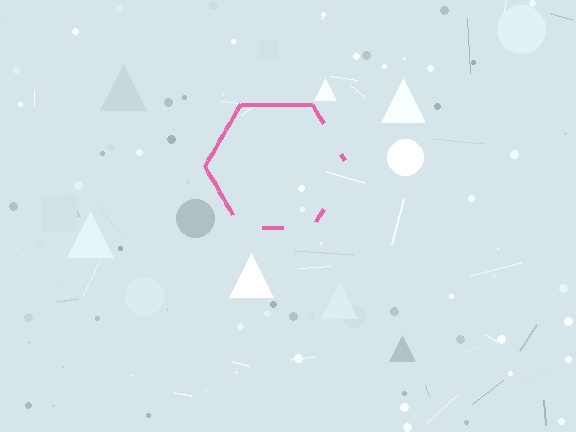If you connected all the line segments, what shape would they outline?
They would outline a hexagon.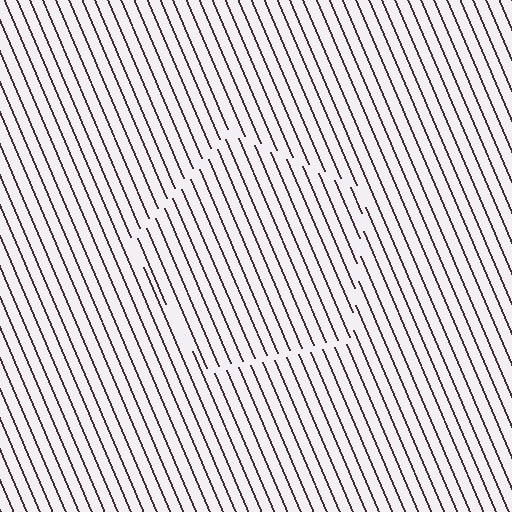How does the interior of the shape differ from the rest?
The interior of the shape contains the same grating, shifted by half a period — the contour is defined by the phase discontinuity where line-ends from the inner and outer gratings abut.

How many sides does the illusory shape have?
5 sides — the line-ends trace a pentagon.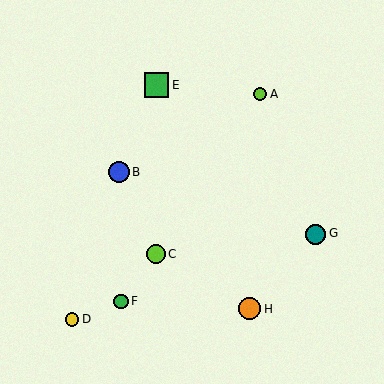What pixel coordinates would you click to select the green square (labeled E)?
Click at (156, 85) to select the green square E.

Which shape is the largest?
The green square (labeled E) is the largest.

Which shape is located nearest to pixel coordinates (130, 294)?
The green circle (labeled F) at (121, 302) is nearest to that location.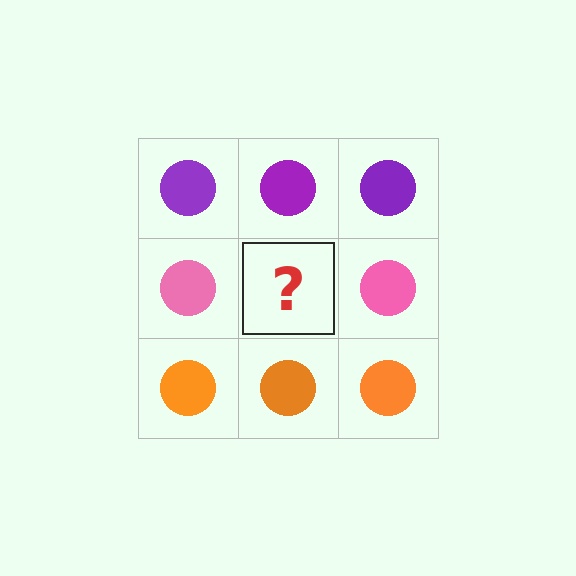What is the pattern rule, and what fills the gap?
The rule is that each row has a consistent color. The gap should be filled with a pink circle.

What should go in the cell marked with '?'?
The missing cell should contain a pink circle.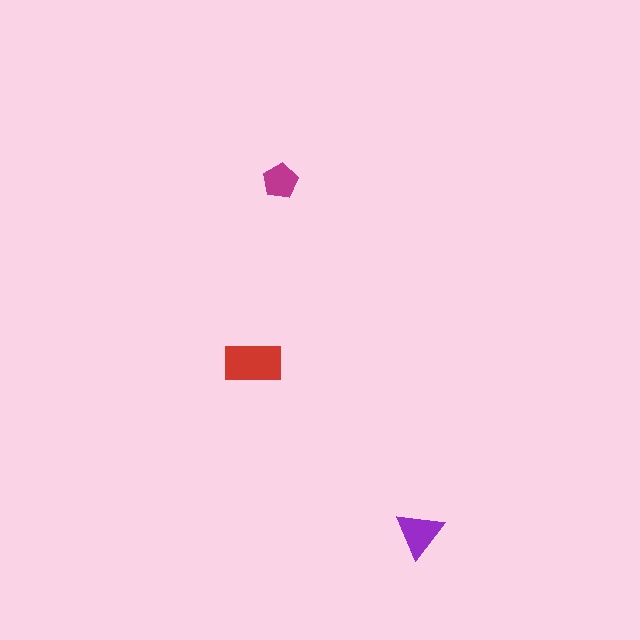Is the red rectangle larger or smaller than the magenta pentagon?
Larger.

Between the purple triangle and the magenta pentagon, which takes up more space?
The purple triangle.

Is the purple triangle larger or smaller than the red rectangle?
Smaller.